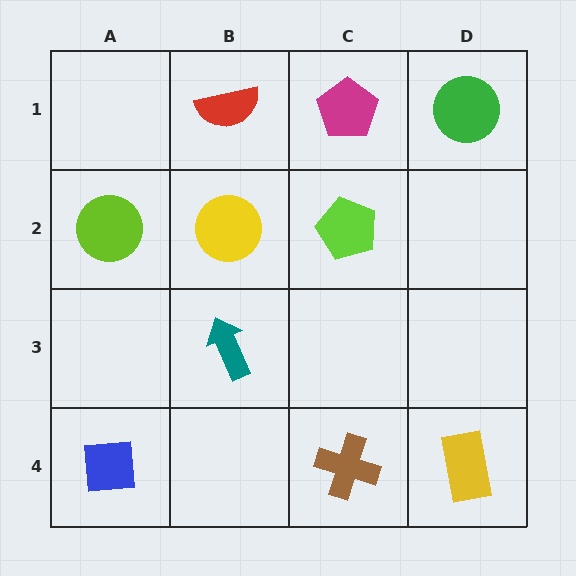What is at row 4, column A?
A blue square.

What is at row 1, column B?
A red semicircle.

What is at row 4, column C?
A brown cross.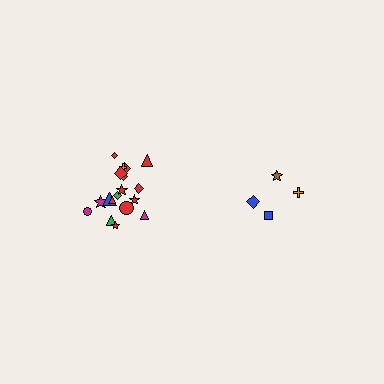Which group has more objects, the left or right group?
The left group.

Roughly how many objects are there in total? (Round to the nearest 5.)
Roughly 20 objects in total.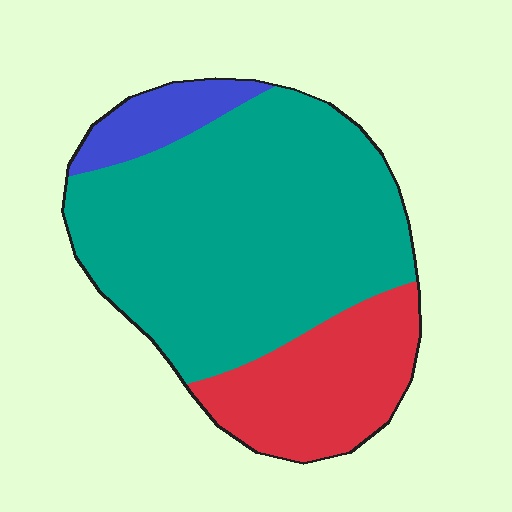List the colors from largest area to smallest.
From largest to smallest: teal, red, blue.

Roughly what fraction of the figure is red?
Red covers about 25% of the figure.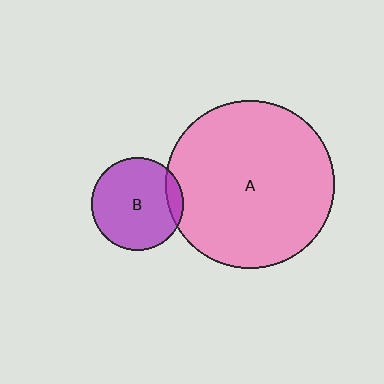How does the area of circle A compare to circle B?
Approximately 3.3 times.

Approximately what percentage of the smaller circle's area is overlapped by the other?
Approximately 10%.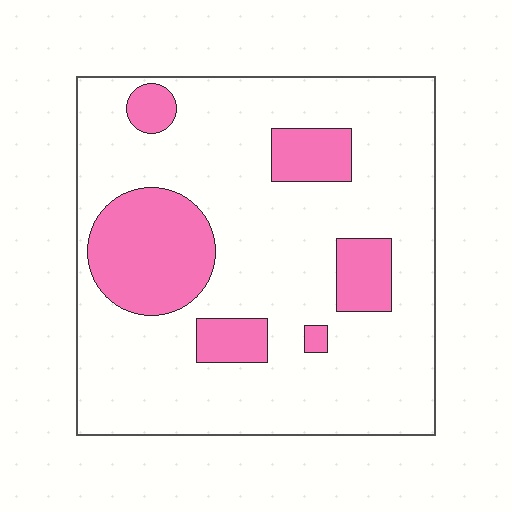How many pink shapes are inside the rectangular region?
6.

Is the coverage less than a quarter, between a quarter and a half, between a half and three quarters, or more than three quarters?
Less than a quarter.